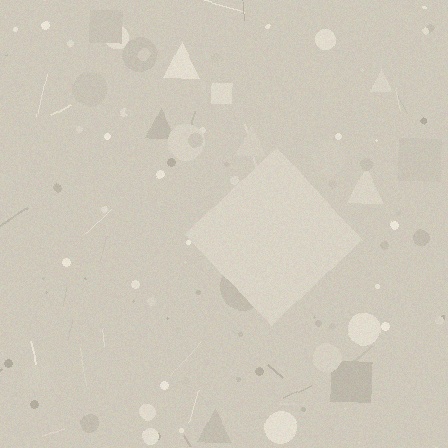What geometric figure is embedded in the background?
A diamond is embedded in the background.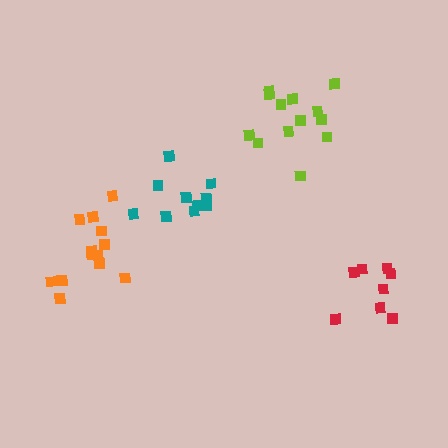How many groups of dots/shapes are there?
There are 4 groups.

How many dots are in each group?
Group 1: 8 dots, Group 2: 13 dots, Group 3: 13 dots, Group 4: 10 dots (44 total).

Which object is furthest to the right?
The red cluster is rightmost.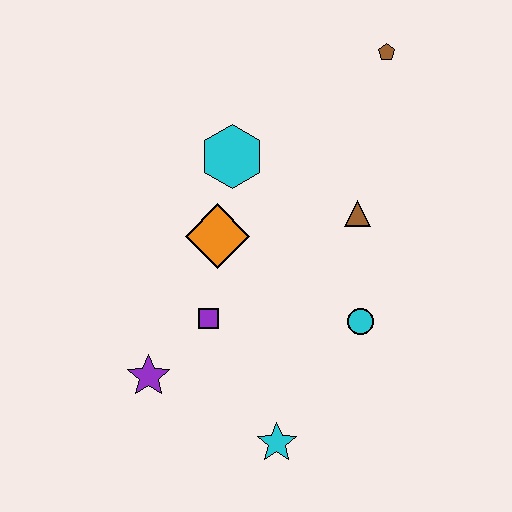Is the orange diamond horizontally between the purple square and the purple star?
No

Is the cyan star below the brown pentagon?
Yes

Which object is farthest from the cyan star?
The brown pentagon is farthest from the cyan star.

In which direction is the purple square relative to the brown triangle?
The purple square is to the left of the brown triangle.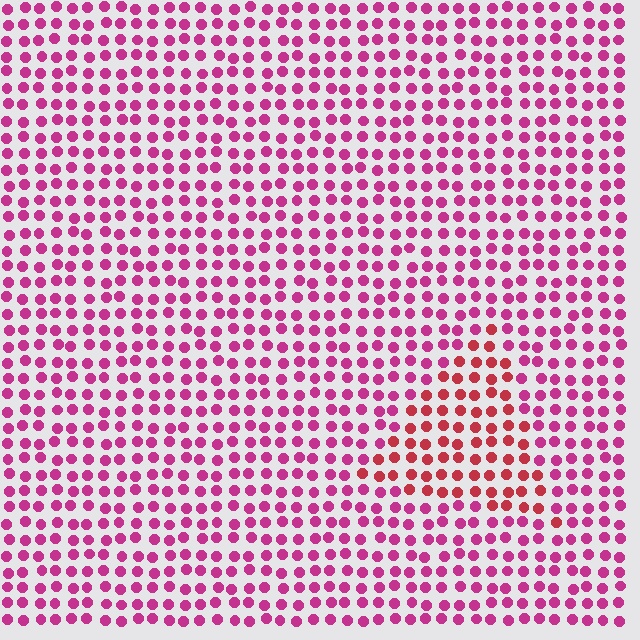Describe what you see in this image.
The image is filled with small magenta elements in a uniform arrangement. A triangle-shaped region is visible where the elements are tinted to a slightly different hue, forming a subtle color boundary.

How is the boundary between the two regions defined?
The boundary is defined purely by a slight shift in hue (about 30 degrees). Spacing, size, and orientation are identical on both sides.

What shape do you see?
I see a triangle.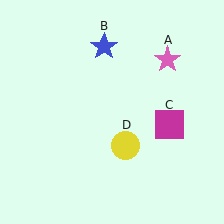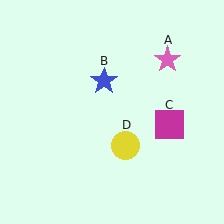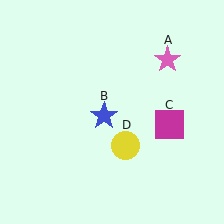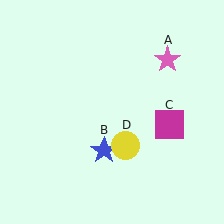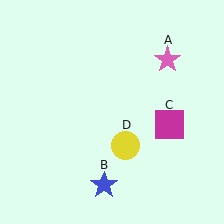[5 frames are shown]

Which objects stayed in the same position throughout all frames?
Pink star (object A) and magenta square (object C) and yellow circle (object D) remained stationary.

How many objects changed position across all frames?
1 object changed position: blue star (object B).